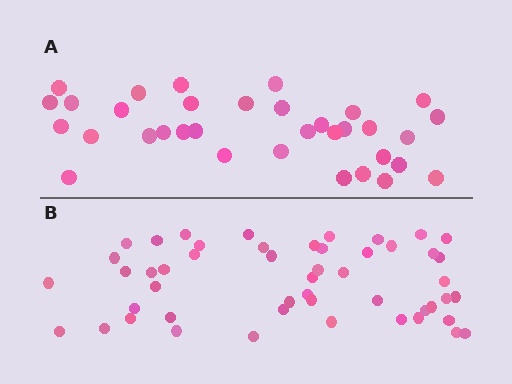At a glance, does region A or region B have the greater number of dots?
Region B (the bottom region) has more dots.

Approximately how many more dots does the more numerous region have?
Region B has approximately 15 more dots than region A.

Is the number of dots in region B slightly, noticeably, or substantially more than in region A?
Region B has substantially more. The ratio is roughly 1.5 to 1.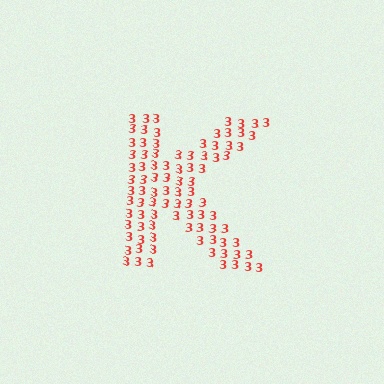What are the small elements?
The small elements are digit 3's.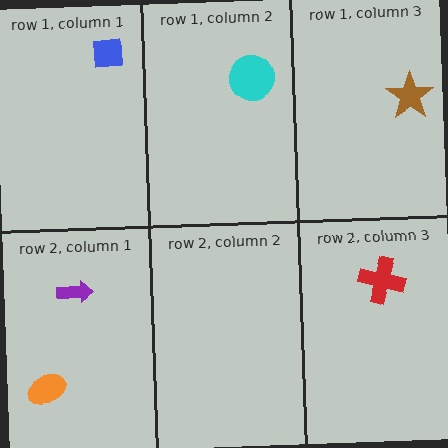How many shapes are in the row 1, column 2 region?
1.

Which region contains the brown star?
The row 1, column 3 region.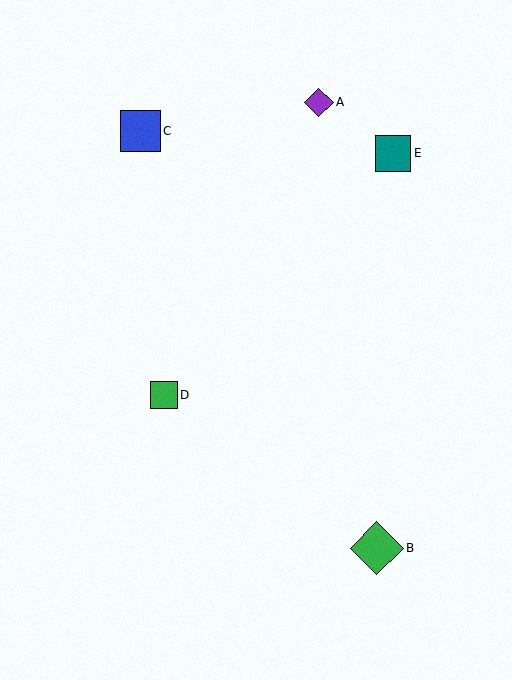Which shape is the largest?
The green diamond (labeled B) is the largest.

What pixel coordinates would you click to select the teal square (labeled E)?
Click at (393, 153) to select the teal square E.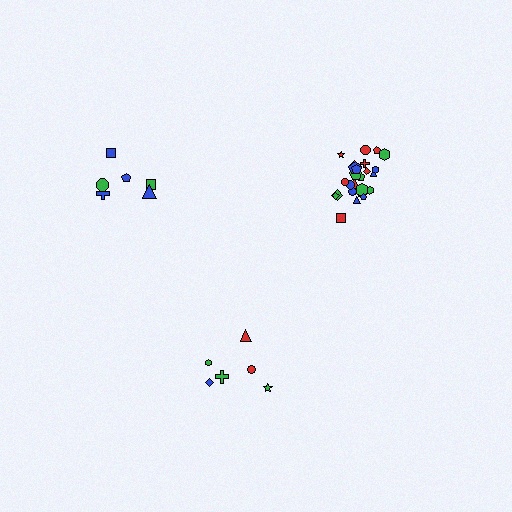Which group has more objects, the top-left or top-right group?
The top-right group.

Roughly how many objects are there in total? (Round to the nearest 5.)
Roughly 35 objects in total.